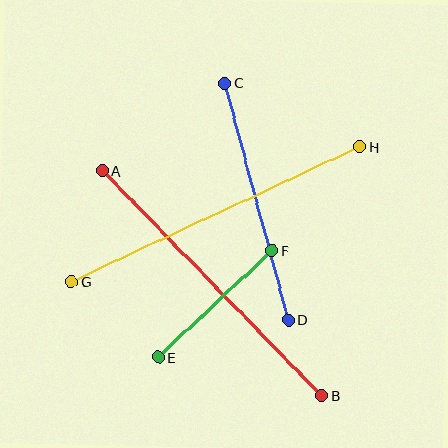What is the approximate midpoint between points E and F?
The midpoint is at approximately (215, 304) pixels.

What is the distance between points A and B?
The distance is approximately 314 pixels.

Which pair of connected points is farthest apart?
Points G and H are farthest apart.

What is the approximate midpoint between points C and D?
The midpoint is at approximately (256, 201) pixels.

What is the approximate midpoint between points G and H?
The midpoint is at approximately (215, 214) pixels.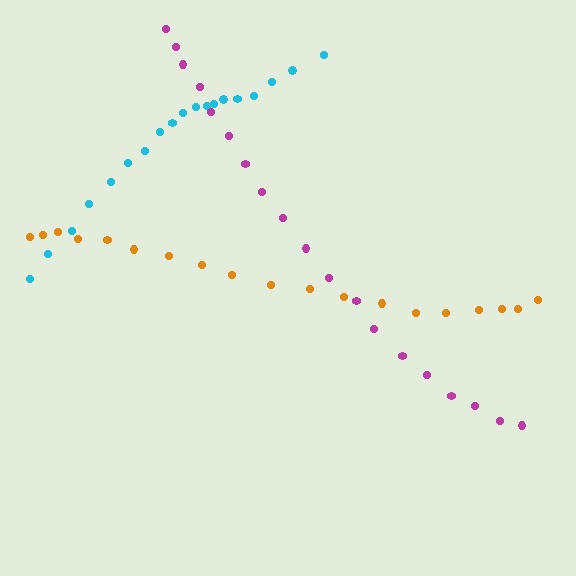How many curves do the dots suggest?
There are 3 distinct paths.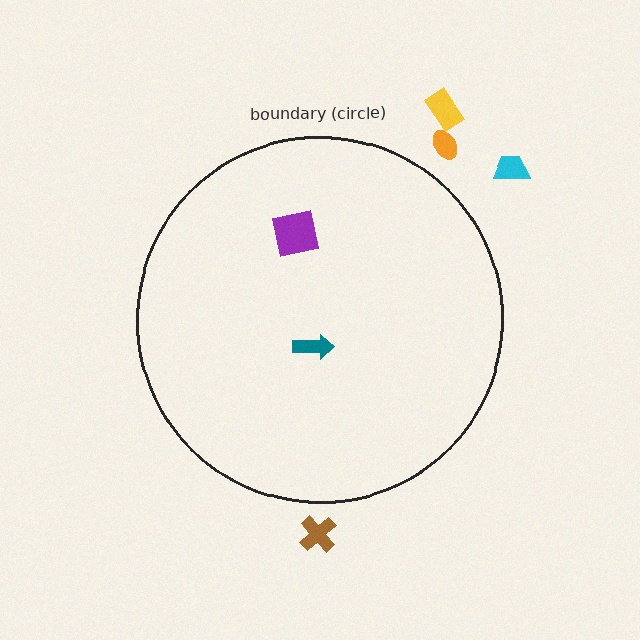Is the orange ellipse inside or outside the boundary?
Outside.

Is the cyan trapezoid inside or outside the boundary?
Outside.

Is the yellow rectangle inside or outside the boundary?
Outside.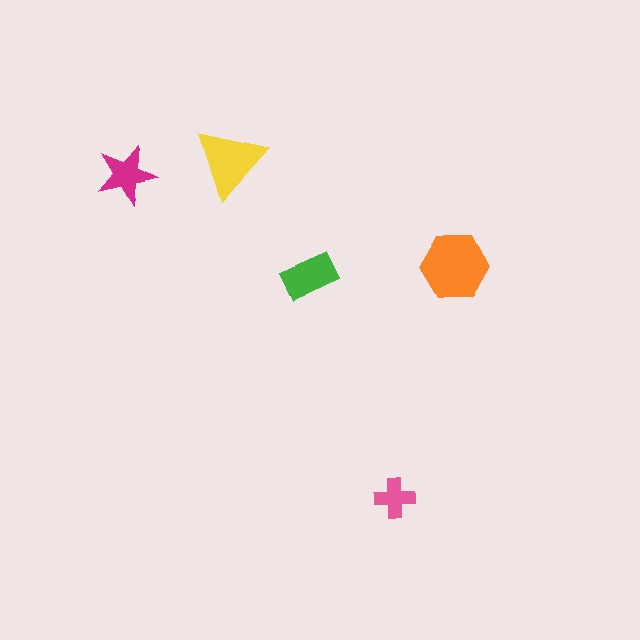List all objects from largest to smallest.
The orange hexagon, the yellow triangle, the green rectangle, the magenta star, the pink cross.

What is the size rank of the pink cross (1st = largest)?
5th.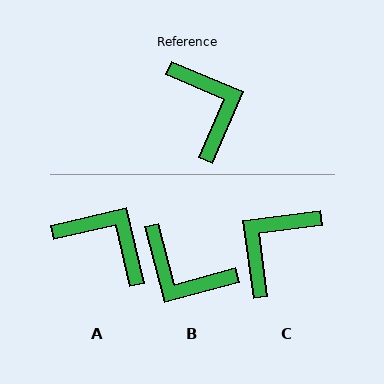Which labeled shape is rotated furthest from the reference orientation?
B, about 142 degrees away.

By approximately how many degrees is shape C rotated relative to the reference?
Approximately 121 degrees counter-clockwise.